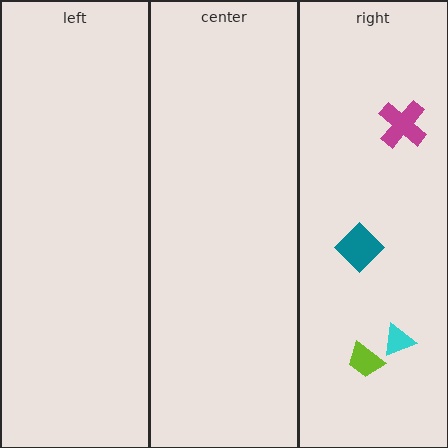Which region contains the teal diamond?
The right region.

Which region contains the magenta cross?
The right region.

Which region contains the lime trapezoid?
The right region.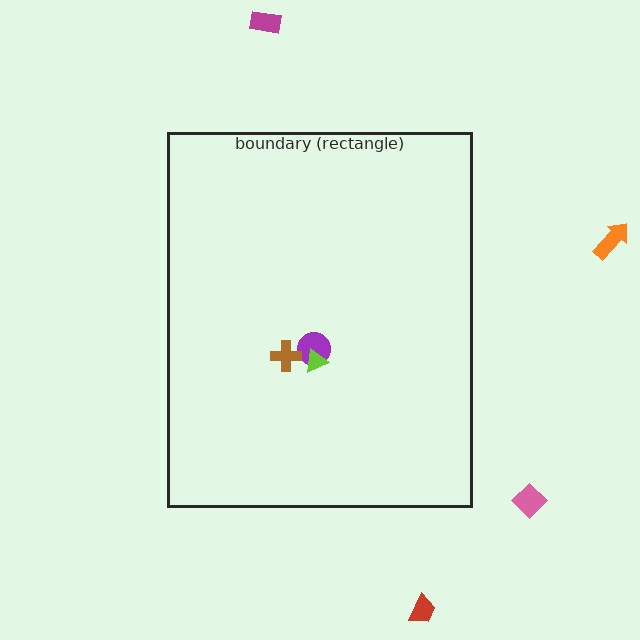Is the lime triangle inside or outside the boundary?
Inside.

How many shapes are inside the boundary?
3 inside, 4 outside.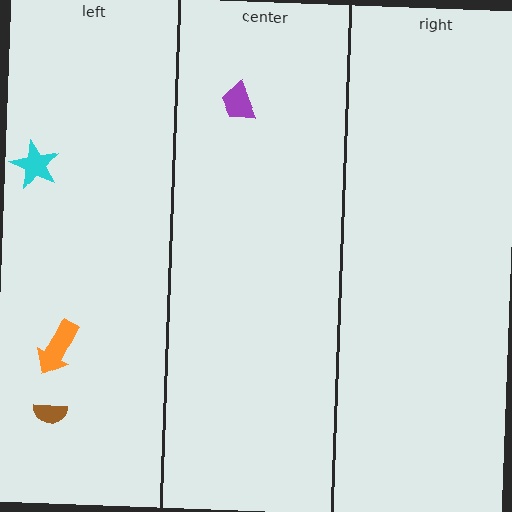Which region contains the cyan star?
The left region.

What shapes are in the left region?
The brown semicircle, the cyan star, the orange arrow.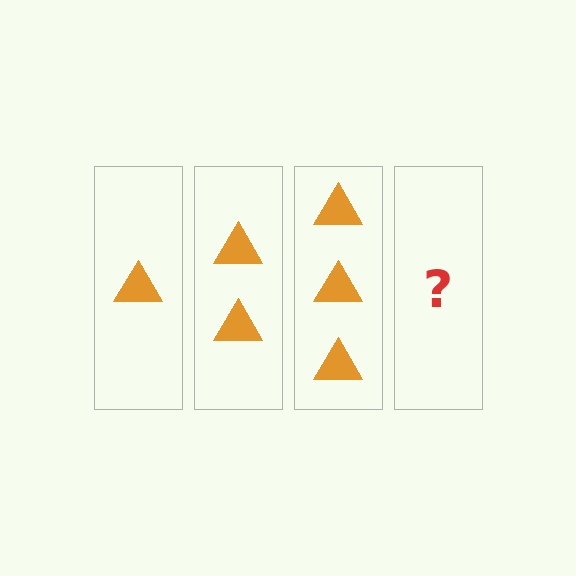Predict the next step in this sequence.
The next step is 4 triangles.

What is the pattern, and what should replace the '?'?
The pattern is that each step adds one more triangle. The '?' should be 4 triangles.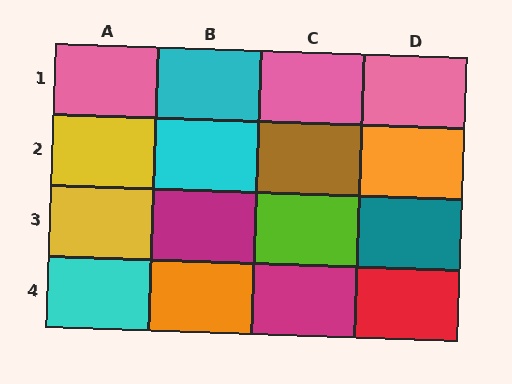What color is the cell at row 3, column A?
Yellow.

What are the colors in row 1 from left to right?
Pink, cyan, pink, pink.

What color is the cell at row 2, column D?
Orange.